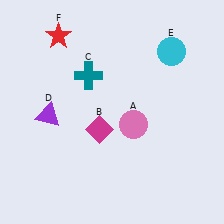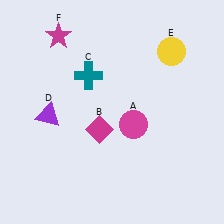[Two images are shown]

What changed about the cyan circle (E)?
In Image 1, E is cyan. In Image 2, it changed to yellow.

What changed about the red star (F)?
In Image 1, F is red. In Image 2, it changed to magenta.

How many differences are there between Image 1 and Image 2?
There are 3 differences between the two images.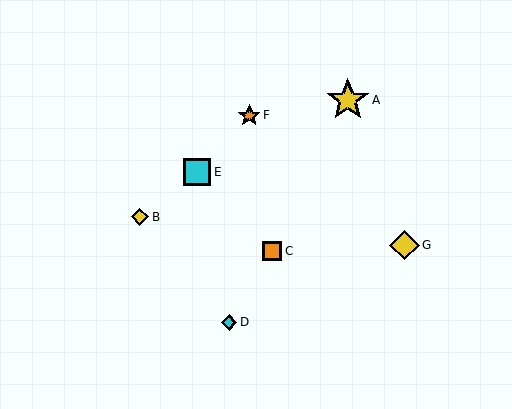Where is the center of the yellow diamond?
The center of the yellow diamond is at (404, 245).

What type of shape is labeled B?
Shape B is a yellow diamond.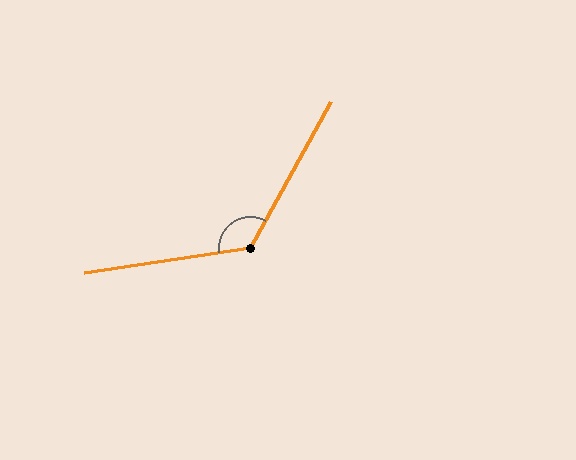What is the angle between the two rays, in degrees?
Approximately 127 degrees.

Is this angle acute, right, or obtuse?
It is obtuse.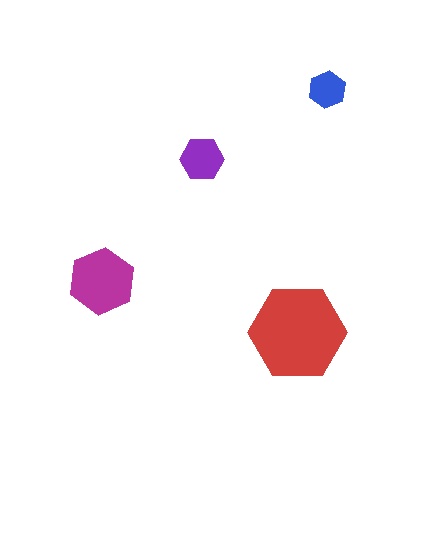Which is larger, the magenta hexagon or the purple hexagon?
The magenta one.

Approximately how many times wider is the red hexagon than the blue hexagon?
About 2.5 times wider.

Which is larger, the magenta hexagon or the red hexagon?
The red one.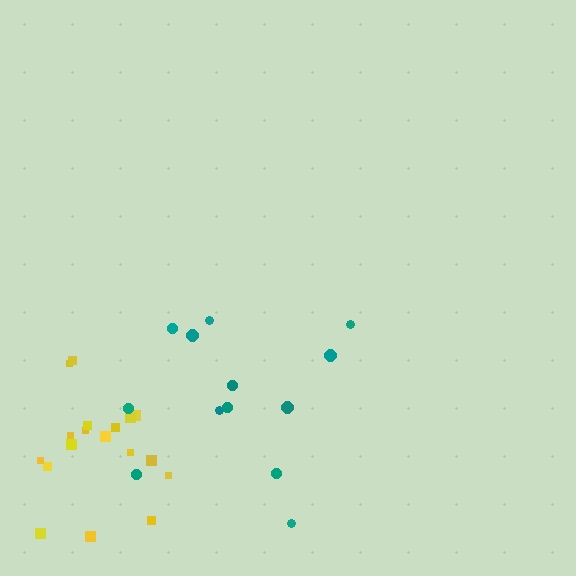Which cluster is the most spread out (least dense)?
Teal.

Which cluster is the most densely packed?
Yellow.